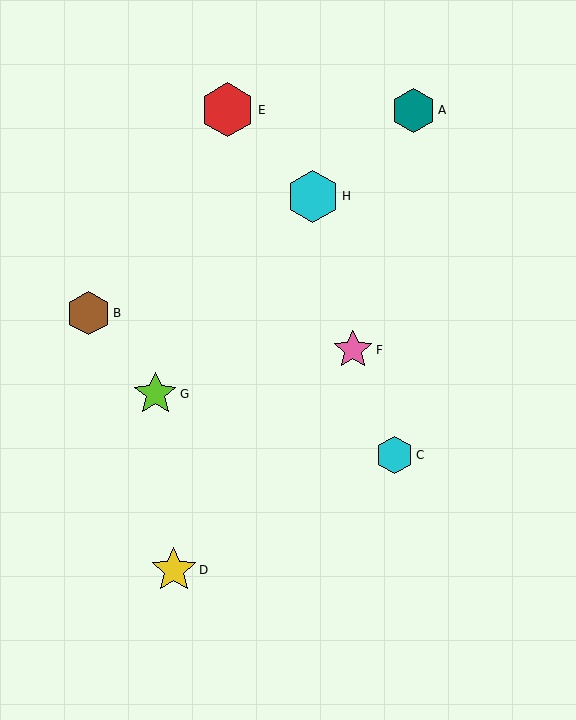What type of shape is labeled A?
Shape A is a teal hexagon.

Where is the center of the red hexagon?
The center of the red hexagon is at (227, 110).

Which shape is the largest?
The red hexagon (labeled E) is the largest.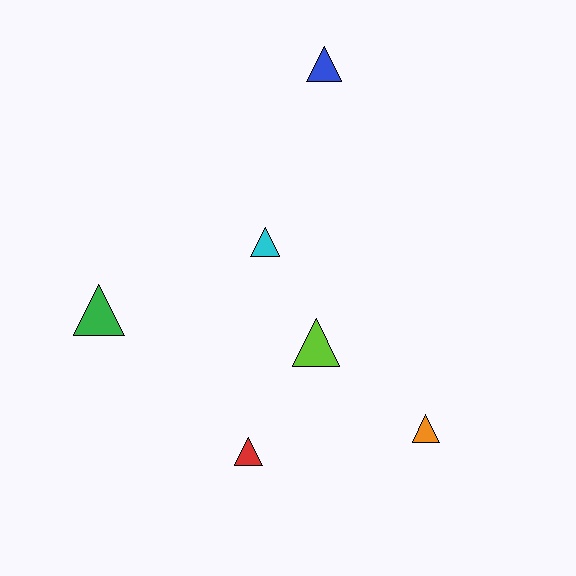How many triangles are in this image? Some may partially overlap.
There are 6 triangles.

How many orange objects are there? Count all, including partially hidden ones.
There is 1 orange object.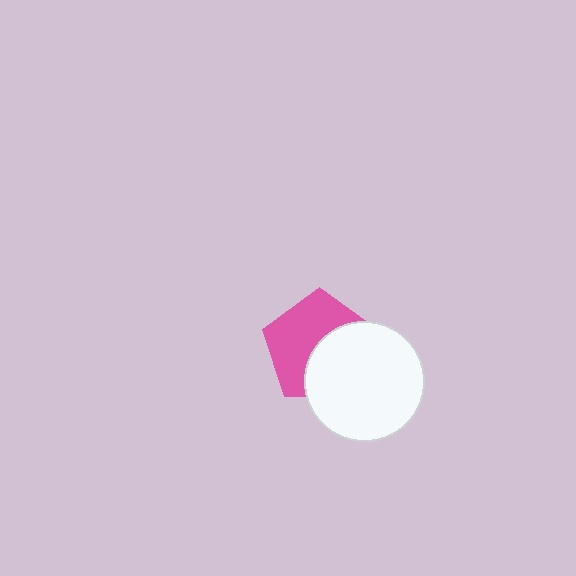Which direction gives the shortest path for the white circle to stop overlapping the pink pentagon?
Moving toward the lower-right gives the shortest separation.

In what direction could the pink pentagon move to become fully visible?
The pink pentagon could move toward the upper-left. That would shift it out from behind the white circle entirely.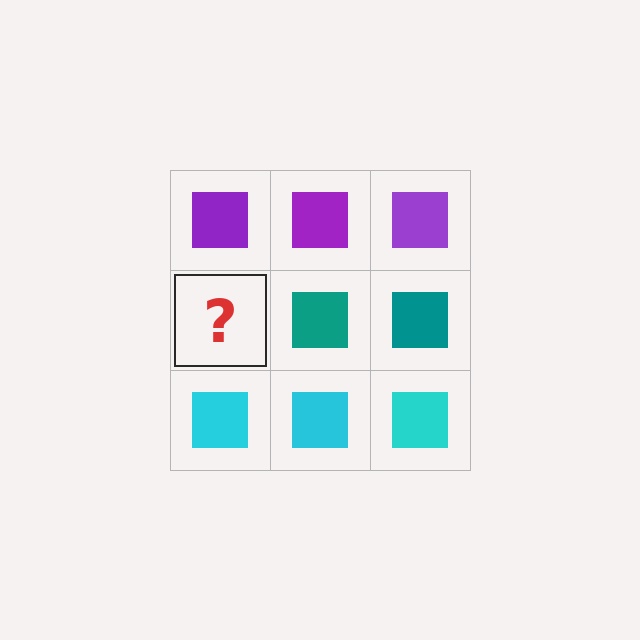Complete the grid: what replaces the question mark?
The question mark should be replaced with a teal square.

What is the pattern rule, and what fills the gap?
The rule is that each row has a consistent color. The gap should be filled with a teal square.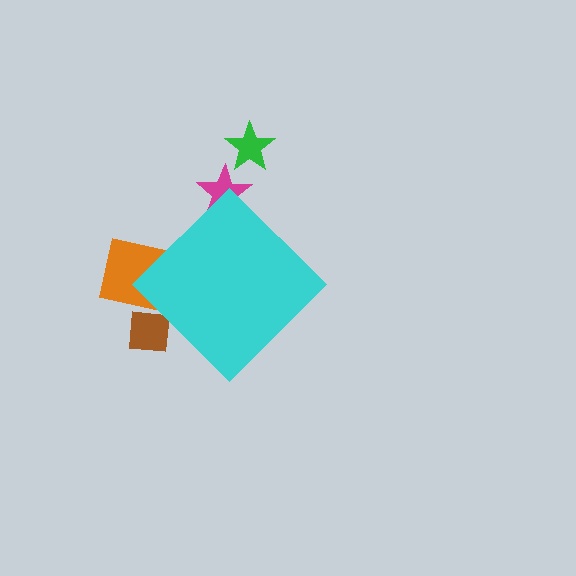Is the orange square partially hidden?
Yes, the orange square is partially hidden behind the cyan diamond.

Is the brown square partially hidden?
Yes, the brown square is partially hidden behind the cyan diamond.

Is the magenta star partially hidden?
Yes, the magenta star is partially hidden behind the cyan diamond.